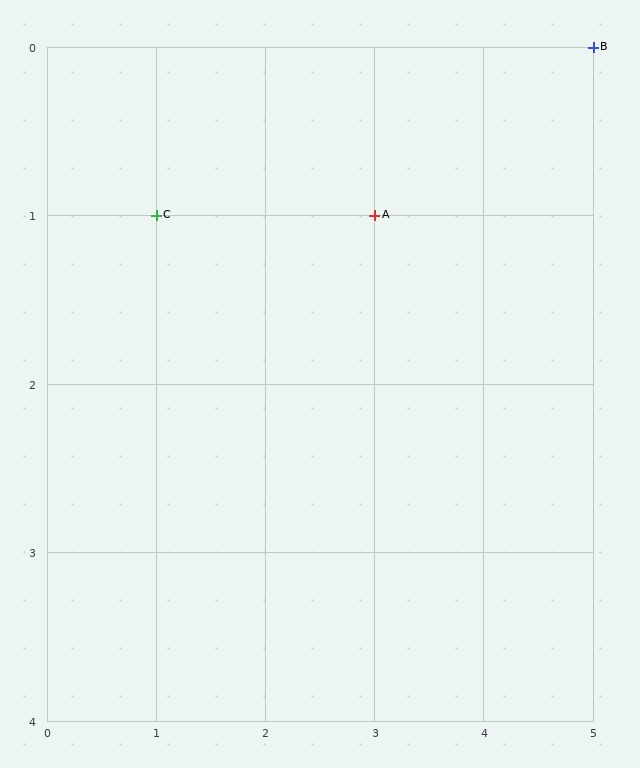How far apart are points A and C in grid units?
Points A and C are 2 columns apart.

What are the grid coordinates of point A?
Point A is at grid coordinates (3, 1).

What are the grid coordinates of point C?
Point C is at grid coordinates (1, 1).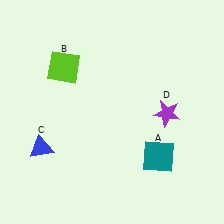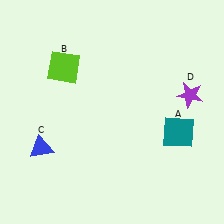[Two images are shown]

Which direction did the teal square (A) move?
The teal square (A) moved up.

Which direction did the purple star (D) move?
The purple star (D) moved right.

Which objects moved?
The objects that moved are: the teal square (A), the purple star (D).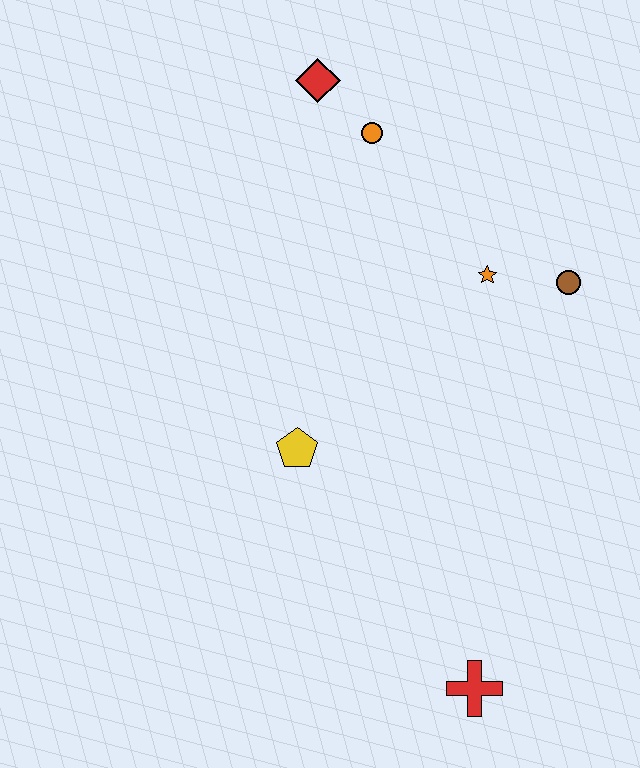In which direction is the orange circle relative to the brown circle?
The orange circle is to the left of the brown circle.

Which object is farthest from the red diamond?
The red cross is farthest from the red diamond.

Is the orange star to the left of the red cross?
No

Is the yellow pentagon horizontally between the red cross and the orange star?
No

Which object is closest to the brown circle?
The orange star is closest to the brown circle.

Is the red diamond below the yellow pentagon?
No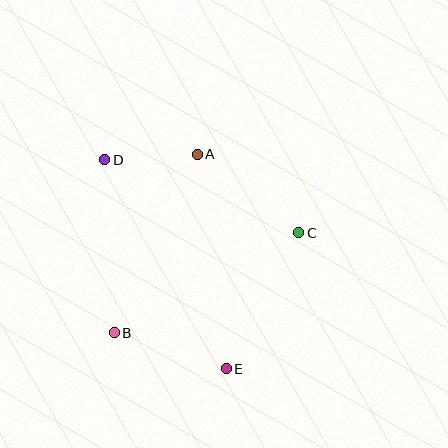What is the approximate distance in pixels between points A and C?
The distance between A and C is approximately 128 pixels.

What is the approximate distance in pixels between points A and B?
The distance between A and B is approximately 196 pixels.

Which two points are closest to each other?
Points A and D are closest to each other.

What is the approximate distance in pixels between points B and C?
The distance between B and C is approximately 210 pixels.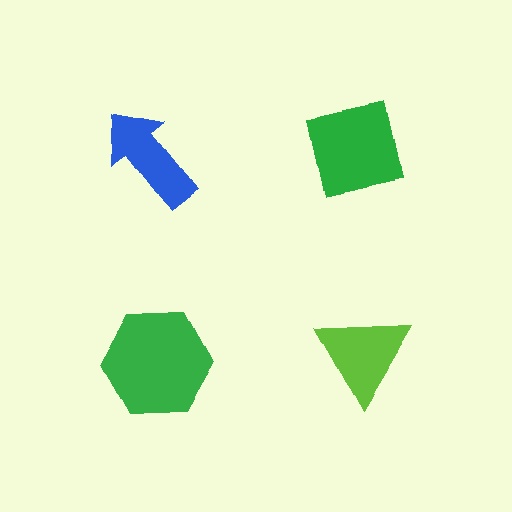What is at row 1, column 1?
A blue arrow.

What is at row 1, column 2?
A green square.